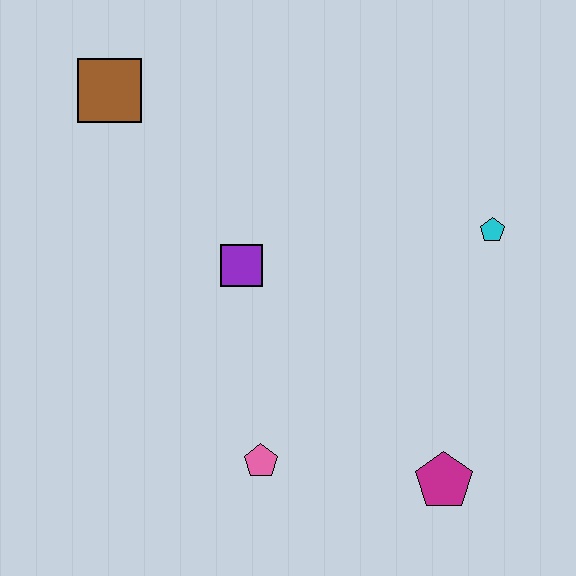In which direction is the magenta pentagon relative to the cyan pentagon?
The magenta pentagon is below the cyan pentagon.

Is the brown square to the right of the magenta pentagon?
No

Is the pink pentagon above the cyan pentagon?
No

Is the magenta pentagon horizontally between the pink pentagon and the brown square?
No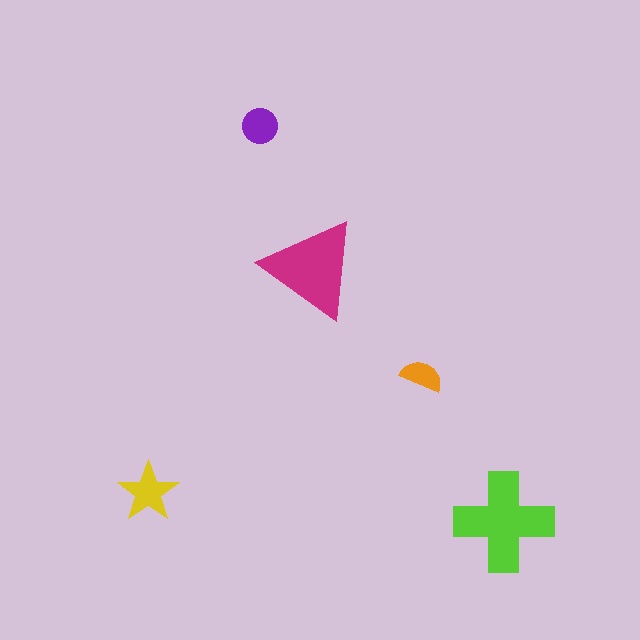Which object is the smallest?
The orange semicircle.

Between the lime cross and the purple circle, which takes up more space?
The lime cross.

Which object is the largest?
The lime cross.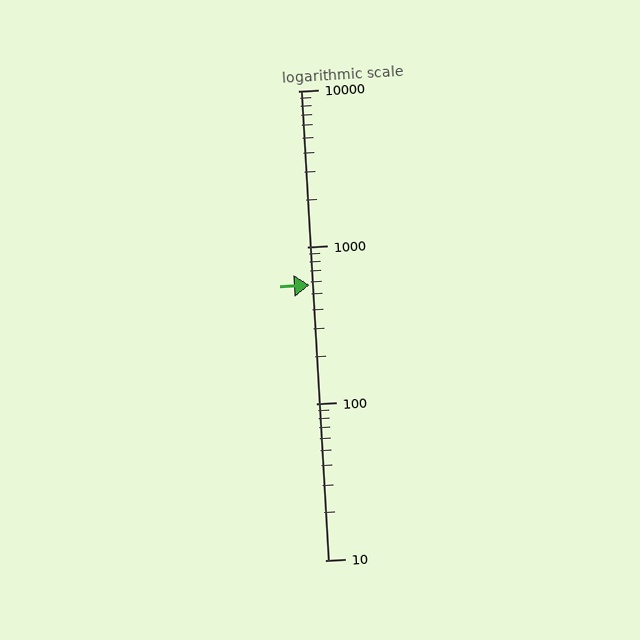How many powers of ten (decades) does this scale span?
The scale spans 3 decades, from 10 to 10000.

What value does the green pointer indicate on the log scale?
The pointer indicates approximately 570.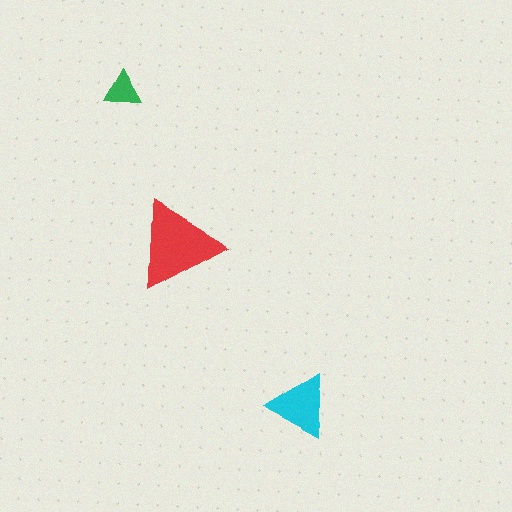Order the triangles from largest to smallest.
the red one, the cyan one, the green one.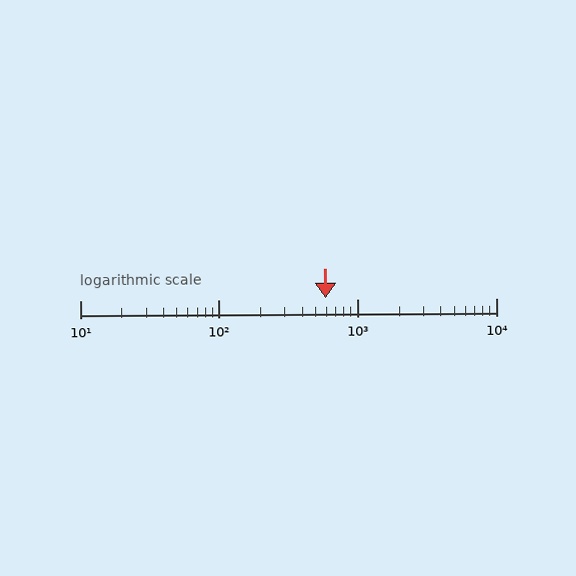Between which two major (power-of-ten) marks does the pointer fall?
The pointer is between 100 and 1000.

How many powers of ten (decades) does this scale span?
The scale spans 3 decades, from 10 to 10000.